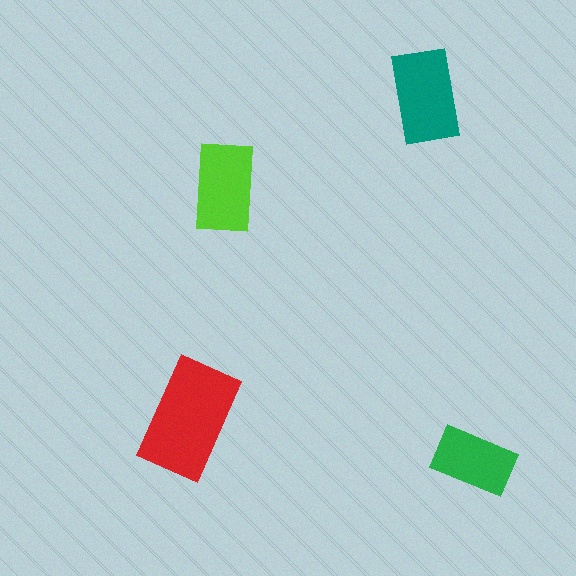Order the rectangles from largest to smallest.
the red one, the teal one, the lime one, the green one.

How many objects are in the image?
There are 4 objects in the image.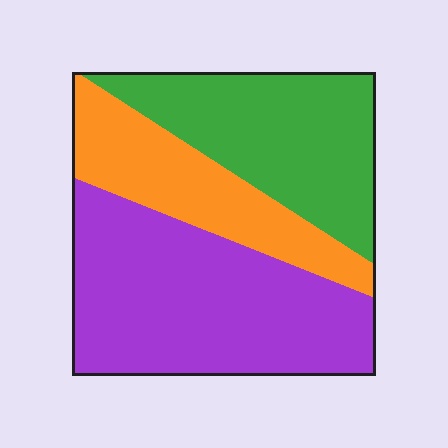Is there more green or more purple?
Purple.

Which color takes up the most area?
Purple, at roughly 45%.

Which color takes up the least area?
Orange, at roughly 25%.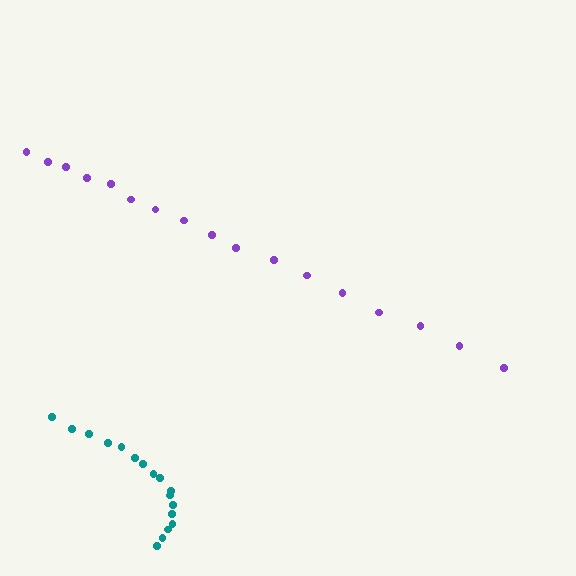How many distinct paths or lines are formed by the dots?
There are 2 distinct paths.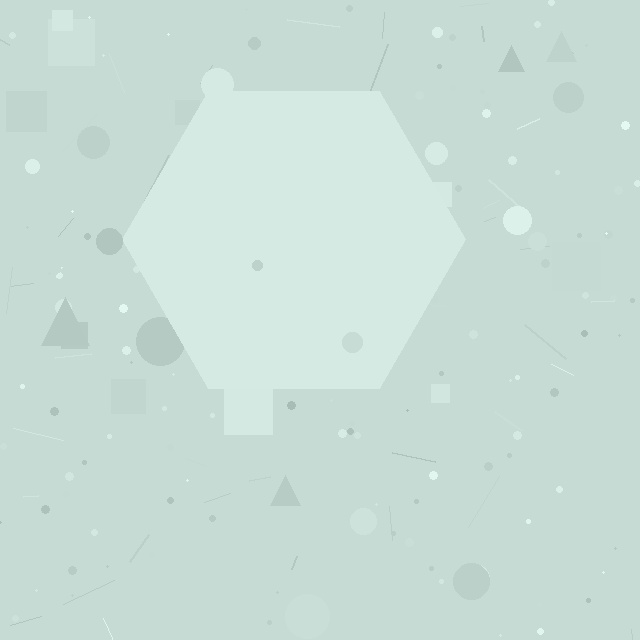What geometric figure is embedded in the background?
A hexagon is embedded in the background.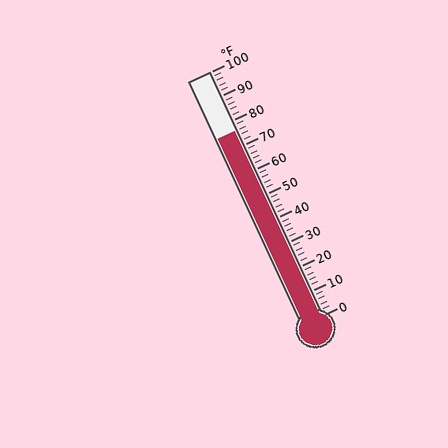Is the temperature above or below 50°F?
The temperature is above 50°F.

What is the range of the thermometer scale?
The thermometer scale ranges from 0°F to 100°F.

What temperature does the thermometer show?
The thermometer shows approximately 76°F.